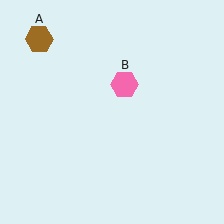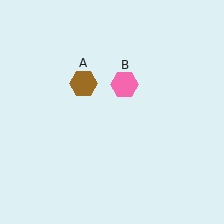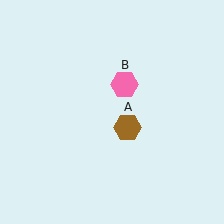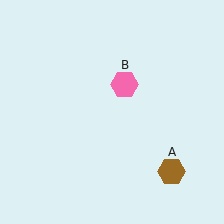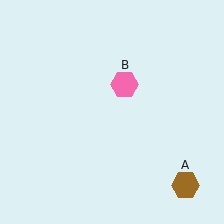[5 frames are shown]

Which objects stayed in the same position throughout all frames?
Pink hexagon (object B) remained stationary.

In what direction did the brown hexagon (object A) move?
The brown hexagon (object A) moved down and to the right.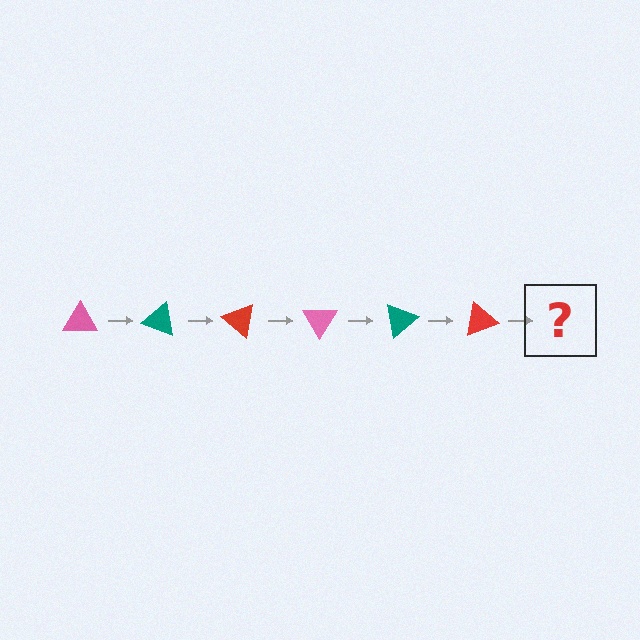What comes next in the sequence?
The next element should be a pink triangle, rotated 120 degrees from the start.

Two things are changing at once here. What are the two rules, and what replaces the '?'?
The two rules are that it rotates 20 degrees each step and the color cycles through pink, teal, and red. The '?' should be a pink triangle, rotated 120 degrees from the start.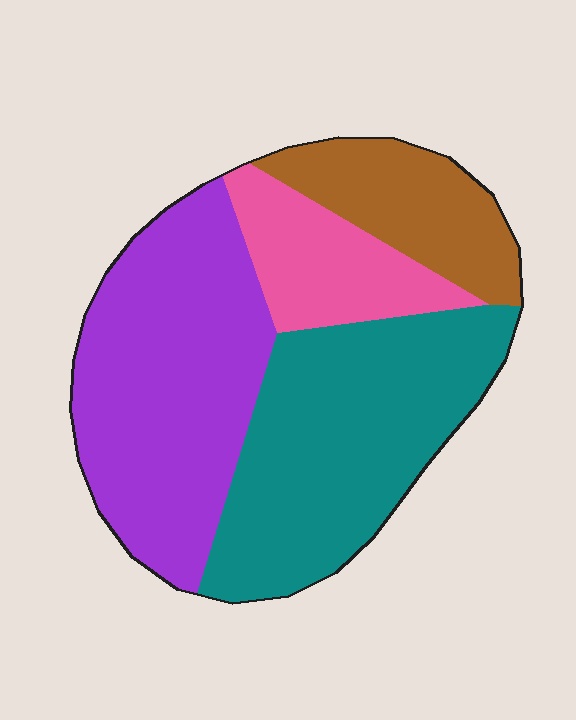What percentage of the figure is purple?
Purple takes up about three eighths (3/8) of the figure.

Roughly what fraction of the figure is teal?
Teal takes up about one third (1/3) of the figure.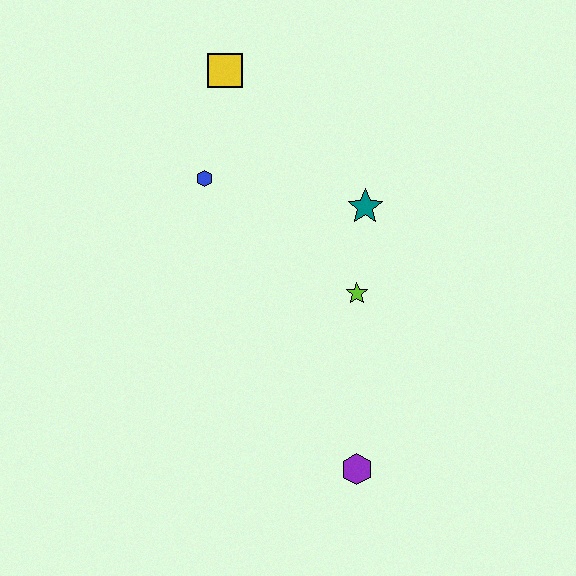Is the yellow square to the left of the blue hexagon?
No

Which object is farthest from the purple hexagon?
The yellow square is farthest from the purple hexagon.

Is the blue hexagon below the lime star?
No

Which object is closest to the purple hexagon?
The lime star is closest to the purple hexagon.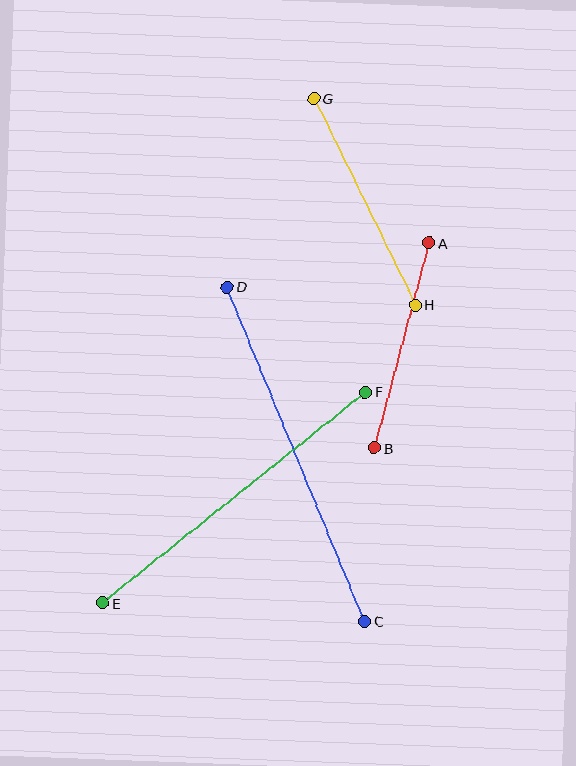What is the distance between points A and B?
The distance is approximately 212 pixels.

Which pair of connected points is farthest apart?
Points C and D are farthest apart.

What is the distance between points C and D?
The distance is approximately 361 pixels.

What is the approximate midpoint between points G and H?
The midpoint is at approximately (365, 202) pixels.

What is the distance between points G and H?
The distance is approximately 230 pixels.